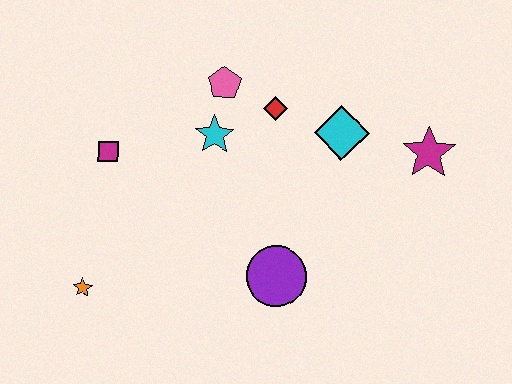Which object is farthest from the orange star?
The magenta star is farthest from the orange star.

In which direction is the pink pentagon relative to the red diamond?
The pink pentagon is to the left of the red diamond.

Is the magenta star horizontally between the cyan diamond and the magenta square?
No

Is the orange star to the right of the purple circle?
No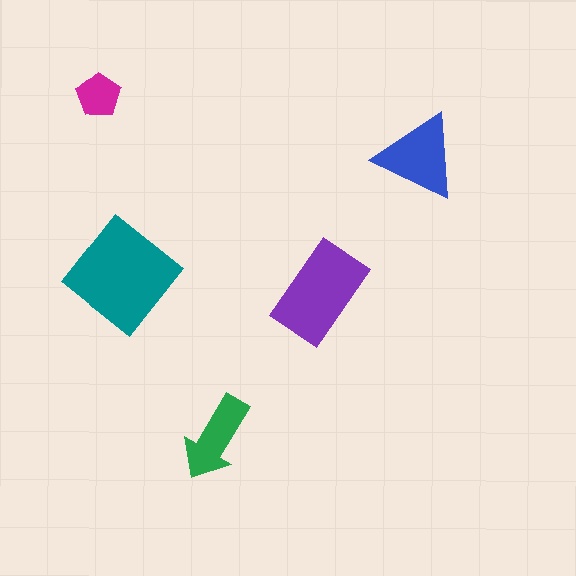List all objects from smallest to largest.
The magenta pentagon, the green arrow, the blue triangle, the purple rectangle, the teal diamond.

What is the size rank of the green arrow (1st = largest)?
4th.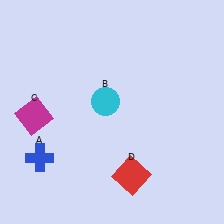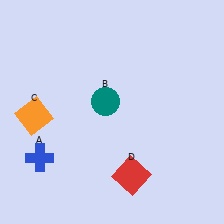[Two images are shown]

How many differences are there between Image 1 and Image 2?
There are 2 differences between the two images.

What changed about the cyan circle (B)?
In Image 1, B is cyan. In Image 2, it changed to teal.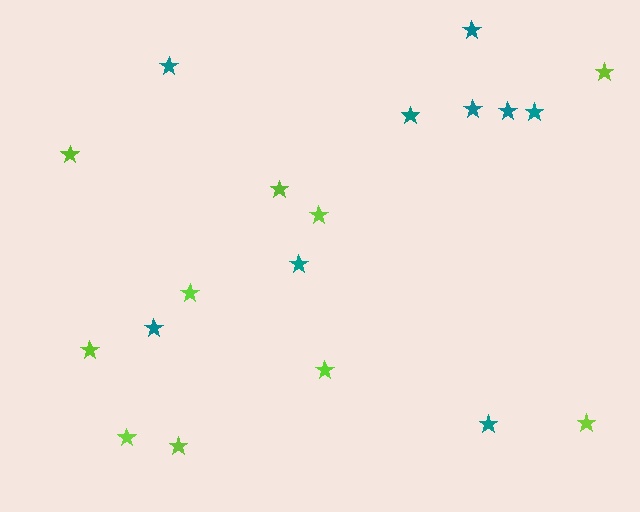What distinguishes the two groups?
There are 2 groups: one group of lime stars (10) and one group of teal stars (9).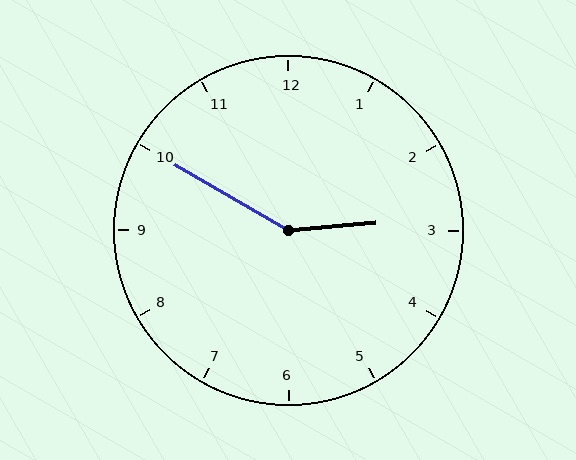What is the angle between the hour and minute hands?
Approximately 145 degrees.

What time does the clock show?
2:50.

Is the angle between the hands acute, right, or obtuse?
It is obtuse.